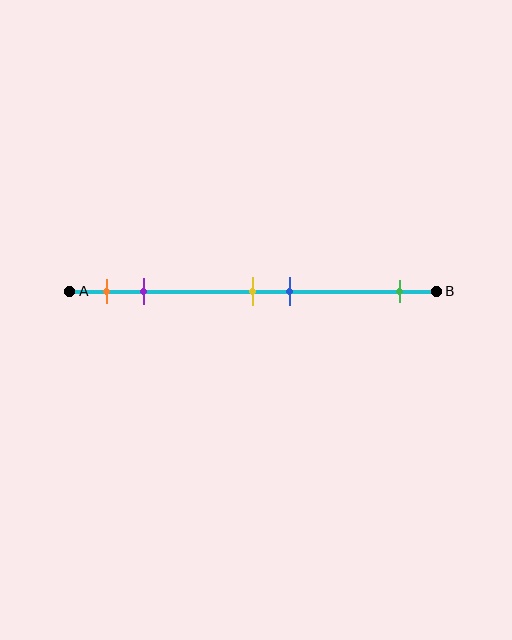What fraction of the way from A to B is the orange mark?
The orange mark is approximately 10% (0.1) of the way from A to B.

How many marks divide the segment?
There are 5 marks dividing the segment.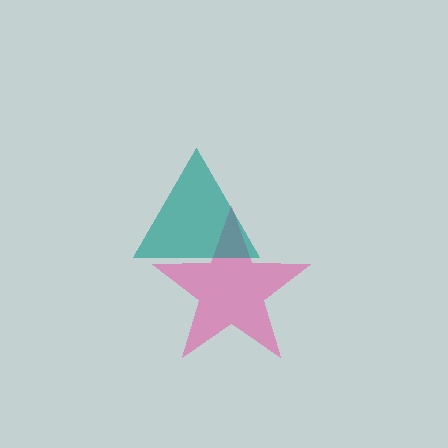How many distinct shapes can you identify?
There are 2 distinct shapes: a pink star, a teal triangle.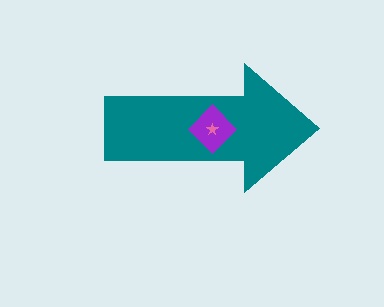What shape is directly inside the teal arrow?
The purple diamond.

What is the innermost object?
The pink star.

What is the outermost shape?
The teal arrow.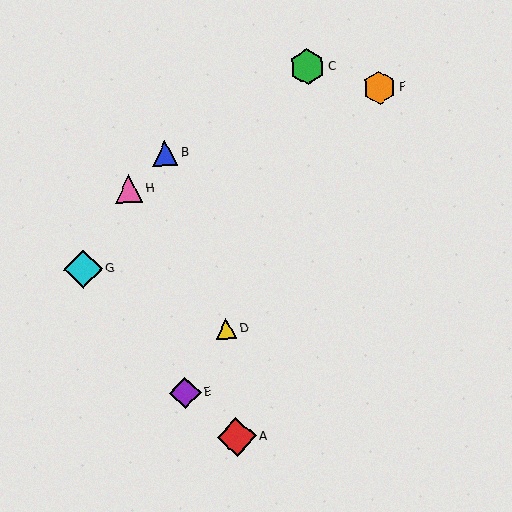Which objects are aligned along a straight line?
Objects D, E, F are aligned along a straight line.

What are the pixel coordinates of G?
Object G is at (83, 269).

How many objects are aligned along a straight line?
3 objects (D, E, F) are aligned along a straight line.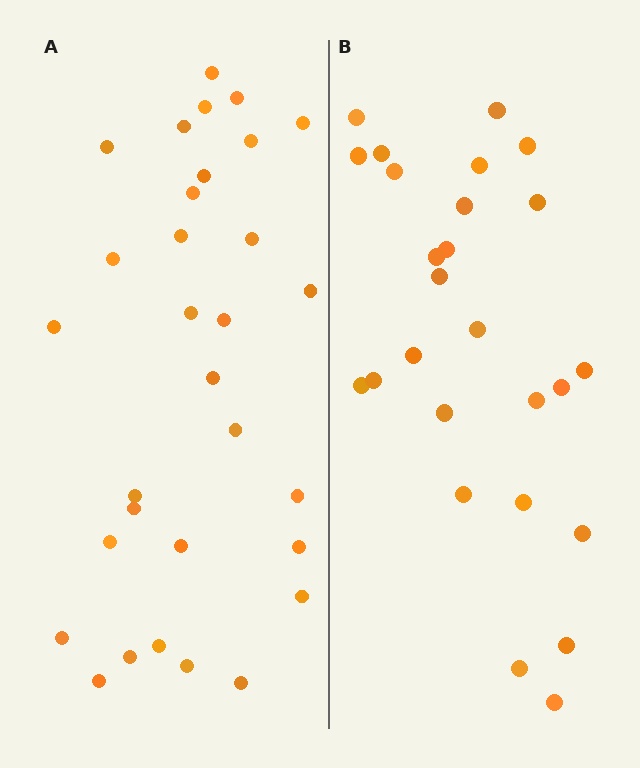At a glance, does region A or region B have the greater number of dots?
Region A (the left region) has more dots.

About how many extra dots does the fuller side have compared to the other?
Region A has about 5 more dots than region B.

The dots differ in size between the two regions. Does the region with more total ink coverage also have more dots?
No. Region B has more total ink coverage because its dots are larger, but region A actually contains more individual dots. Total area can be misleading — the number of items is what matters here.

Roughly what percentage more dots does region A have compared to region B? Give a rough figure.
About 20% more.